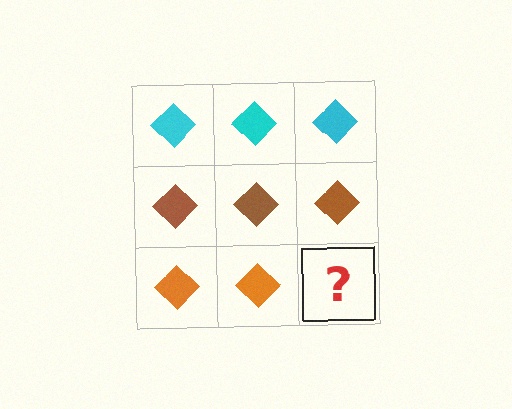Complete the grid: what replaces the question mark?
The question mark should be replaced with an orange diamond.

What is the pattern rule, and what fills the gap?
The rule is that each row has a consistent color. The gap should be filled with an orange diamond.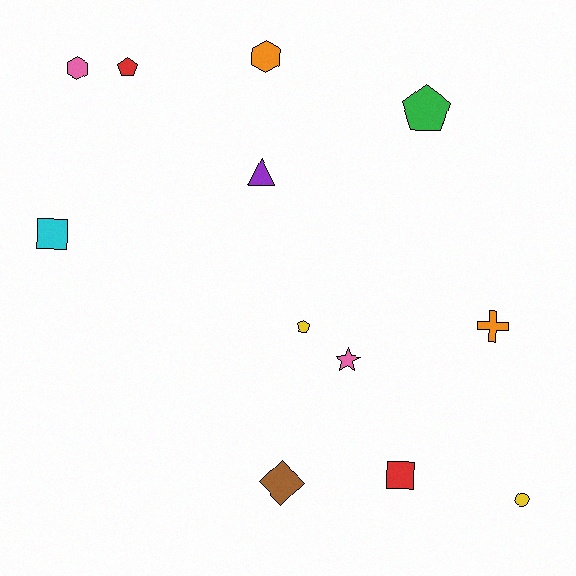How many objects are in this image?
There are 12 objects.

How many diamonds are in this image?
There is 1 diamond.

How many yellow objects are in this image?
There are 2 yellow objects.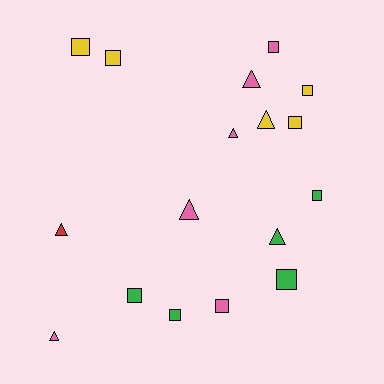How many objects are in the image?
There are 17 objects.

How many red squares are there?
There are no red squares.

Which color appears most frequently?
Pink, with 6 objects.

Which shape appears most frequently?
Square, with 10 objects.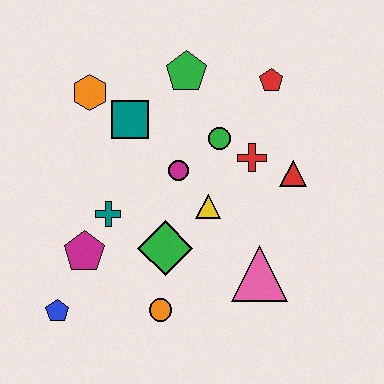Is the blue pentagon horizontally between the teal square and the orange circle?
No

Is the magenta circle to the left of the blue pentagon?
No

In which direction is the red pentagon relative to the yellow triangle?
The red pentagon is above the yellow triangle.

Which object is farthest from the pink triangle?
The orange hexagon is farthest from the pink triangle.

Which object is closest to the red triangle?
The red cross is closest to the red triangle.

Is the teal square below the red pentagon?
Yes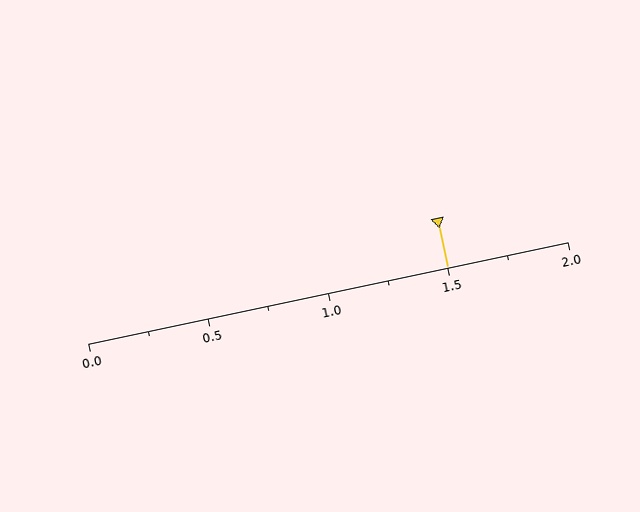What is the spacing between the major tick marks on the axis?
The major ticks are spaced 0.5 apart.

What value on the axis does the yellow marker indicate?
The marker indicates approximately 1.5.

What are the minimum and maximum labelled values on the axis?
The axis runs from 0.0 to 2.0.